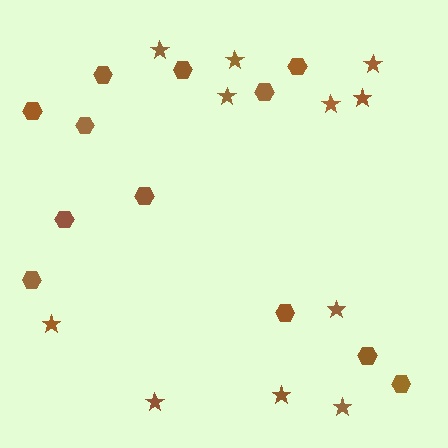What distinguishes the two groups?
There are 2 groups: one group of stars (11) and one group of hexagons (12).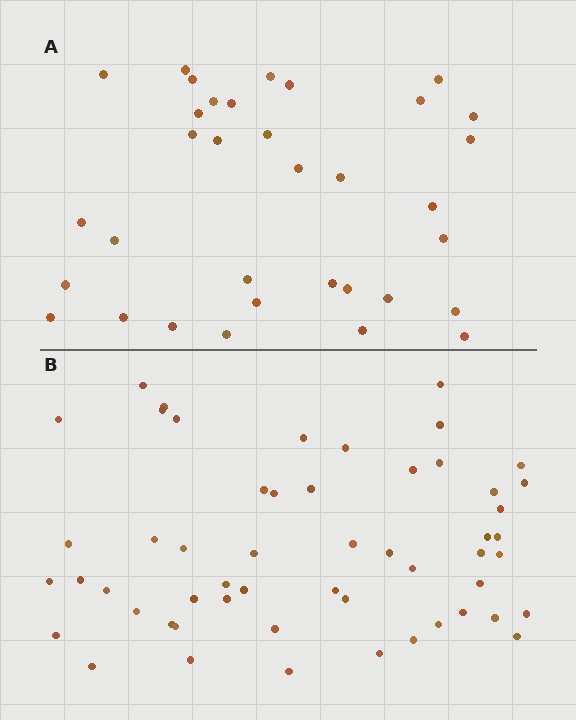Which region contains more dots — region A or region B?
Region B (the bottom region) has more dots.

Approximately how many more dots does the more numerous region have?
Region B has approximately 20 more dots than region A.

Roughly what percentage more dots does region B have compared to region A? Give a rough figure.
About 60% more.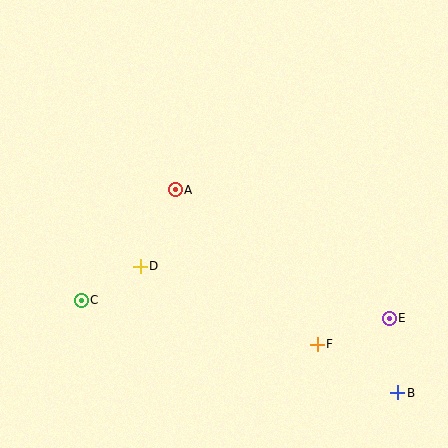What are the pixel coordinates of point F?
Point F is at (317, 344).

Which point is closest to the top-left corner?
Point A is closest to the top-left corner.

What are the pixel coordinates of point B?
Point B is at (398, 393).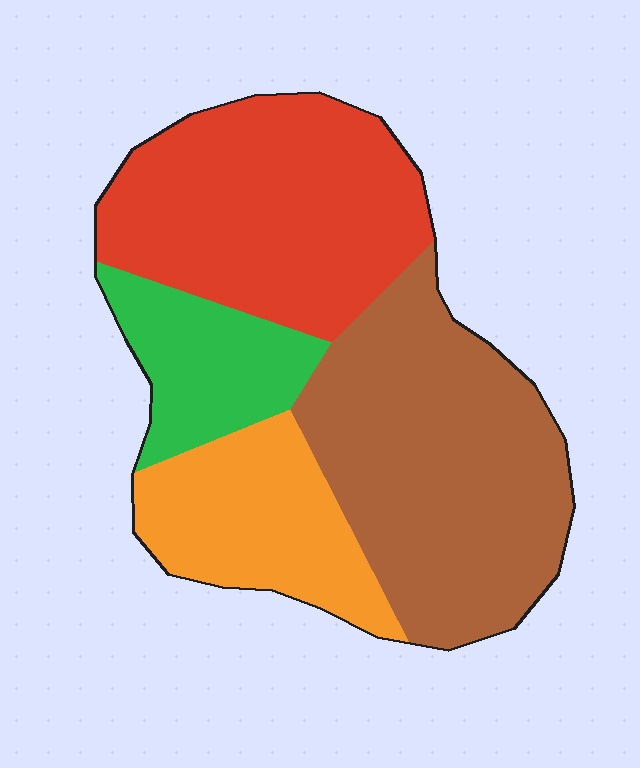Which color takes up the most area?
Brown, at roughly 35%.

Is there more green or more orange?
Orange.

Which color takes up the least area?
Green, at roughly 15%.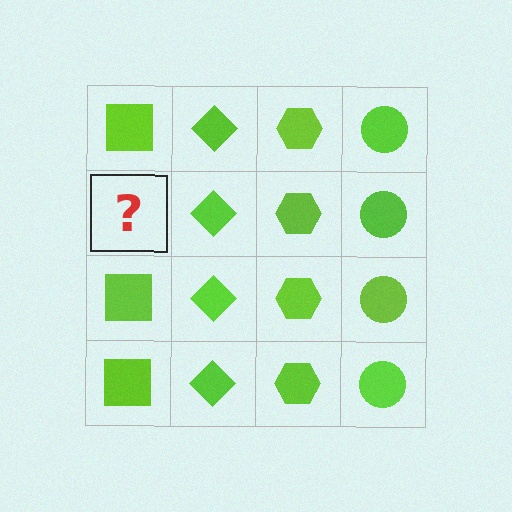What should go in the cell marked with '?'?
The missing cell should contain a lime square.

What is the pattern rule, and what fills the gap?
The rule is that each column has a consistent shape. The gap should be filled with a lime square.